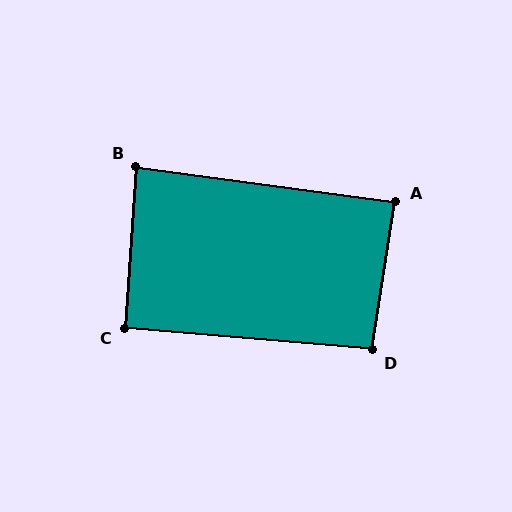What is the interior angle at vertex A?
Approximately 89 degrees (approximately right).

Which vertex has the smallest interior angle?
B, at approximately 86 degrees.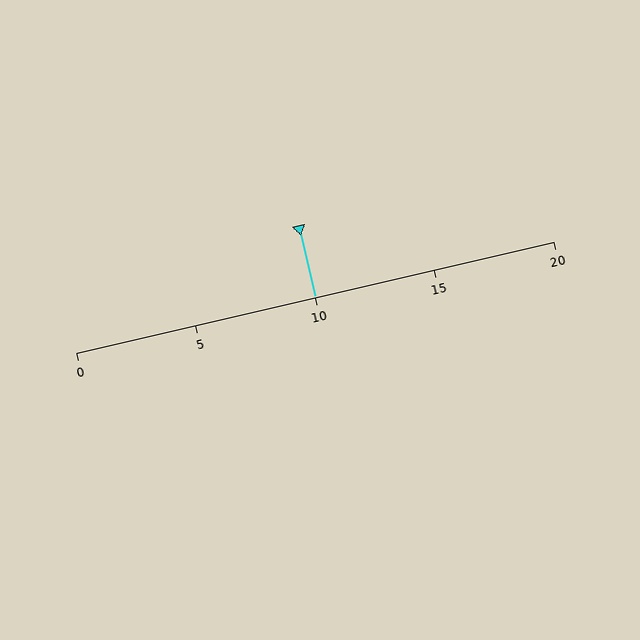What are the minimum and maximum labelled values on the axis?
The axis runs from 0 to 20.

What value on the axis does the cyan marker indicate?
The marker indicates approximately 10.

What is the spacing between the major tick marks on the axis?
The major ticks are spaced 5 apart.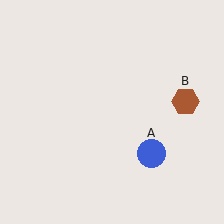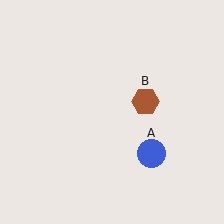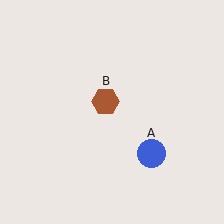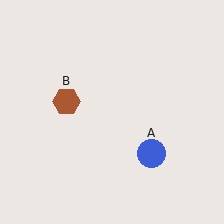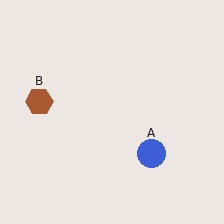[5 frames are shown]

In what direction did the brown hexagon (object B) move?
The brown hexagon (object B) moved left.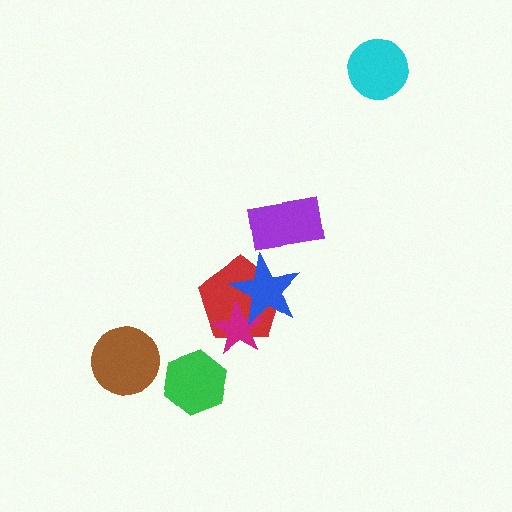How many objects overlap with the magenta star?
2 objects overlap with the magenta star.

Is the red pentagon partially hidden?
Yes, it is partially covered by another shape.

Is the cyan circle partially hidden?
No, no other shape covers it.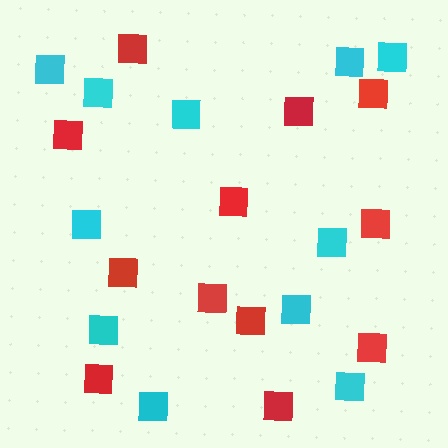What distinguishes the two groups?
There are 2 groups: one group of red squares (12) and one group of cyan squares (11).